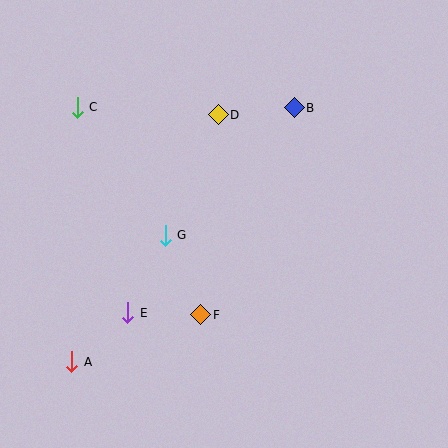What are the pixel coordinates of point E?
Point E is at (128, 313).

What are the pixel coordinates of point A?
Point A is at (72, 362).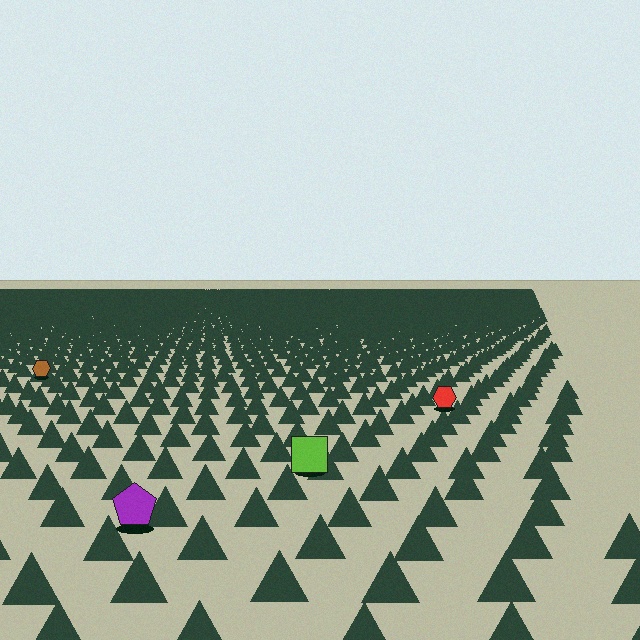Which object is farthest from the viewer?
The brown hexagon is farthest from the viewer. It appears smaller and the ground texture around it is denser.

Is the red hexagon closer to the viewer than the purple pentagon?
No. The purple pentagon is closer — you can tell from the texture gradient: the ground texture is coarser near it.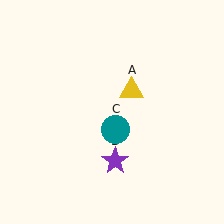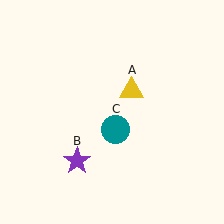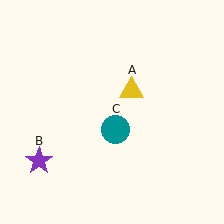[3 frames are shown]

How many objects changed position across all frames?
1 object changed position: purple star (object B).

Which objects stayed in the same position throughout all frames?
Yellow triangle (object A) and teal circle (object C) remained stationary.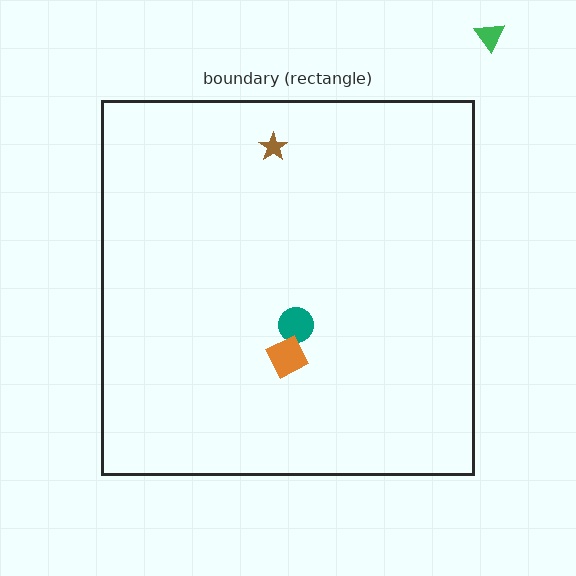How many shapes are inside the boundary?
3 inside, 1 outside.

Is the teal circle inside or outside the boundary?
Inside.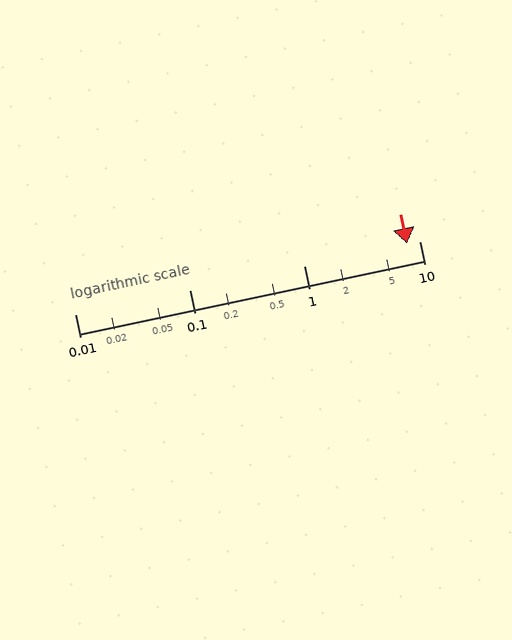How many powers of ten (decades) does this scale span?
The scale spans 3 decades, from 0.01 to 10.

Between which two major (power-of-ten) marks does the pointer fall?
The pointer is between 1 and 10.